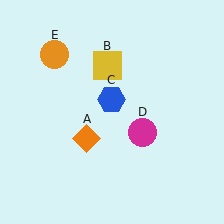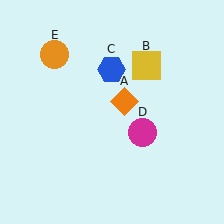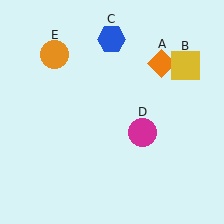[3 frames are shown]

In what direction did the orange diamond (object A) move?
The orange diamond (object A) moved up and to the right.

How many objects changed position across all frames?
3 objects changed position: orange diamond (object A), yellow square (object B), blue hexagon (object C).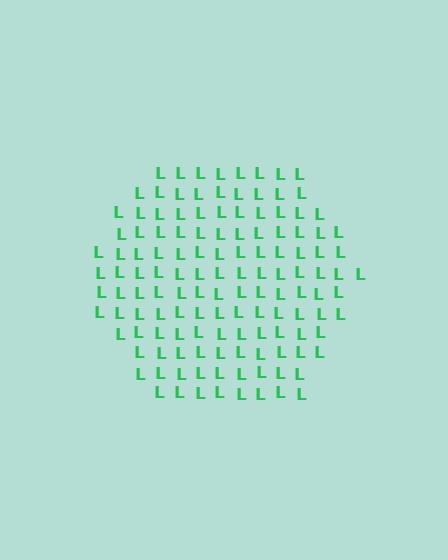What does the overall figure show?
The overall figure shows a hexagon.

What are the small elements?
The small elements are letter L's.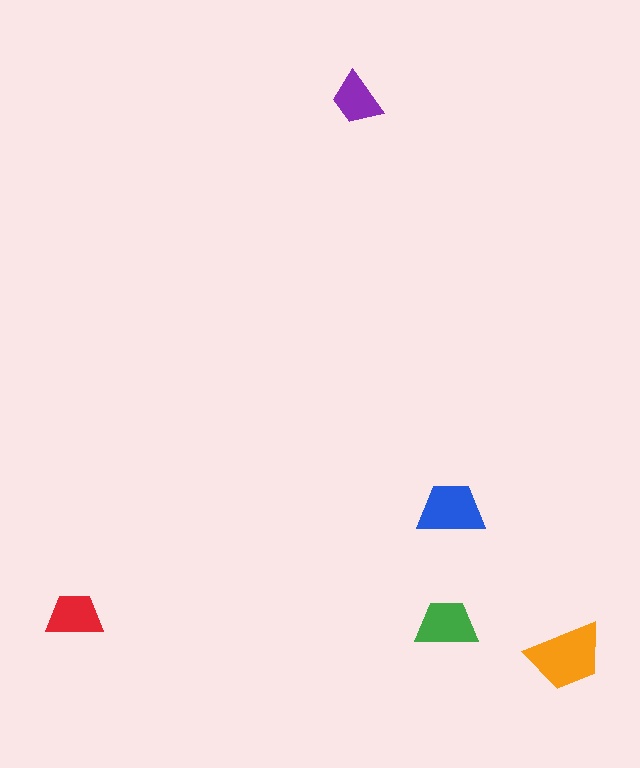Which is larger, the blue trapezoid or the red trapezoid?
The blue one.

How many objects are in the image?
There are 5 objects in the image.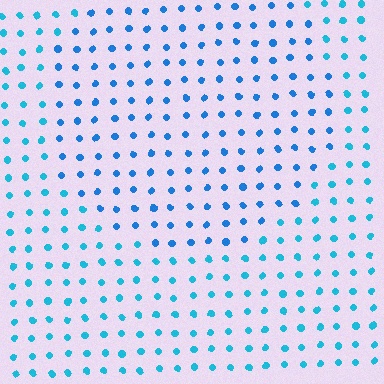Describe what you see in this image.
The image is filled with small cyan elements in a uniform arrangement. A circle-shaped region is visible where the elements are tinted to a slightly different hue, forming a subtle color boundary.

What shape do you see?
I see a circle.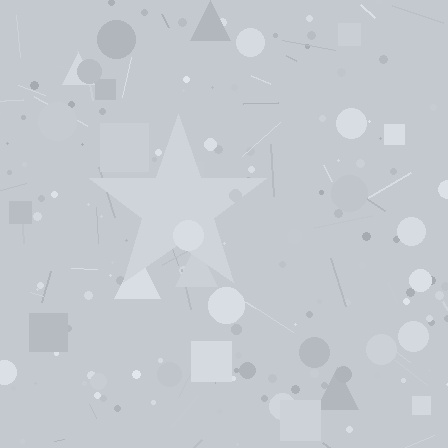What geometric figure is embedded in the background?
A star is embedded in the background.